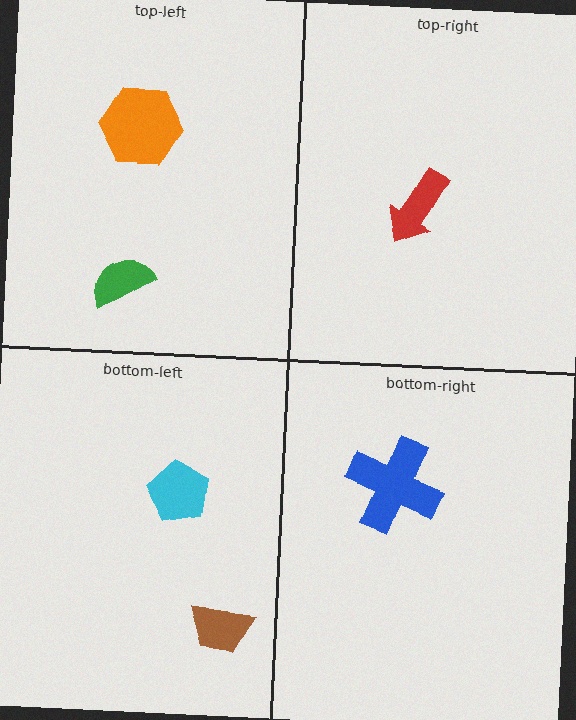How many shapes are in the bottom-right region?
1.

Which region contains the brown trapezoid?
The bottom-left region.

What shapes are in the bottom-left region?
The cyan pentagon, the brown trapezoid.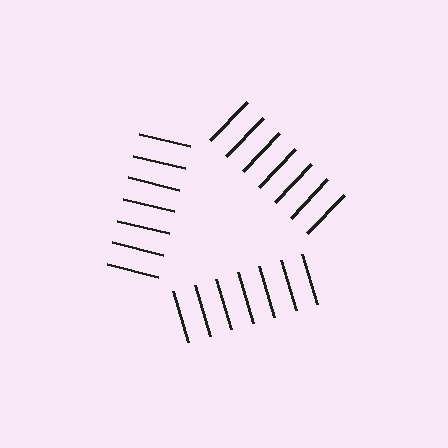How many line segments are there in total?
21 — 7 along each of the 3 edges.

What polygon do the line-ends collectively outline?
An illusory triangle — the line segments terminate on its edges but no continuous stroke is drawn.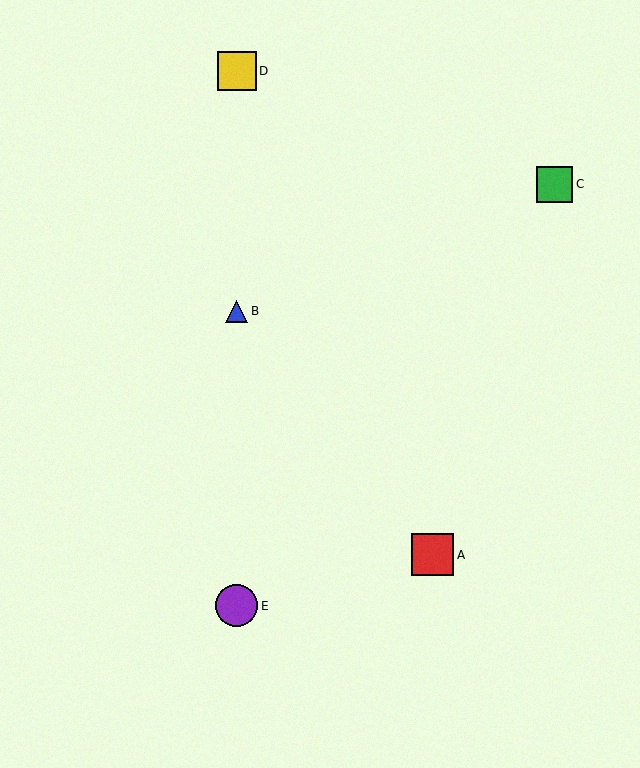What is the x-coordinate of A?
Object A is at x≈433.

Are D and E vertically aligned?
Yes, both are at x≈237.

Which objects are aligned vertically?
Objects B, D, E are aligned vertically.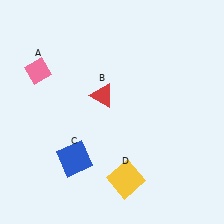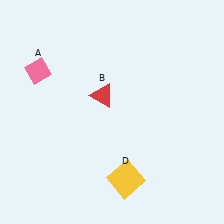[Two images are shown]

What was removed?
The blue square (C) was removed in Image 2.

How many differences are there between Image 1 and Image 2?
There is 1 difference between the two images.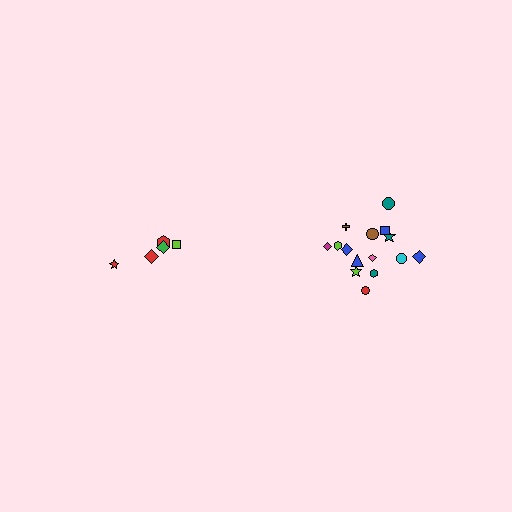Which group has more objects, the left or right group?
The right group.